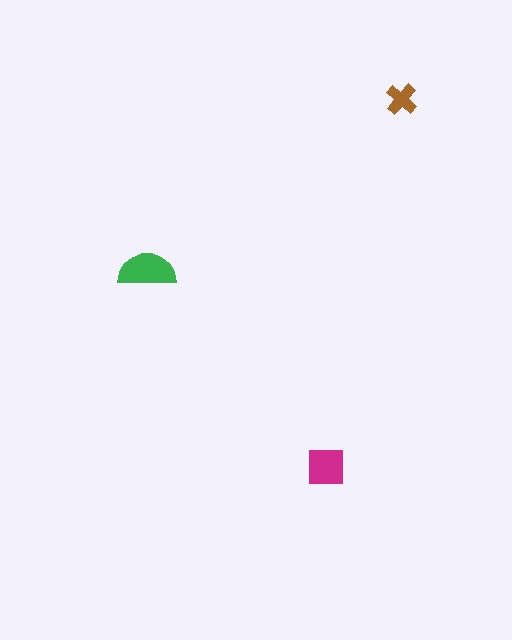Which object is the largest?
The green semicircle.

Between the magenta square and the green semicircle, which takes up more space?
The green semicircle.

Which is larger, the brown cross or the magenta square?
The magenta square.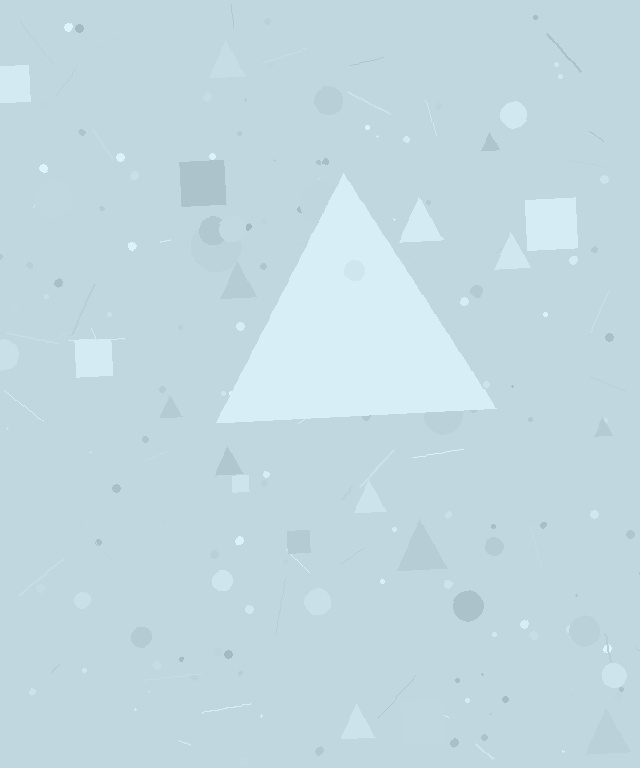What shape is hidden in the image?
A triangle is hidden in the image.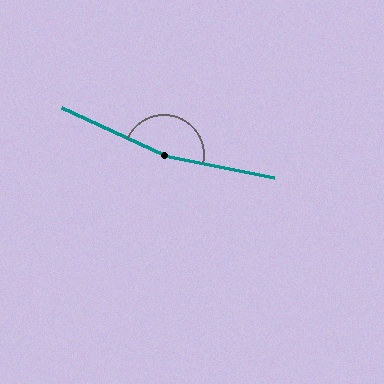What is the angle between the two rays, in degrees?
Approximately 167 degrees.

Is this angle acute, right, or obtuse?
It is obtuse.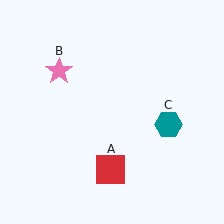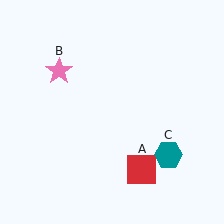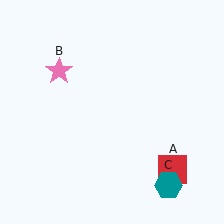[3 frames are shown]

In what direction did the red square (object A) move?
The red square (object A) moved right.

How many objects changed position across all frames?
2 objects changed position: red square (object A), teal hexagon (object C).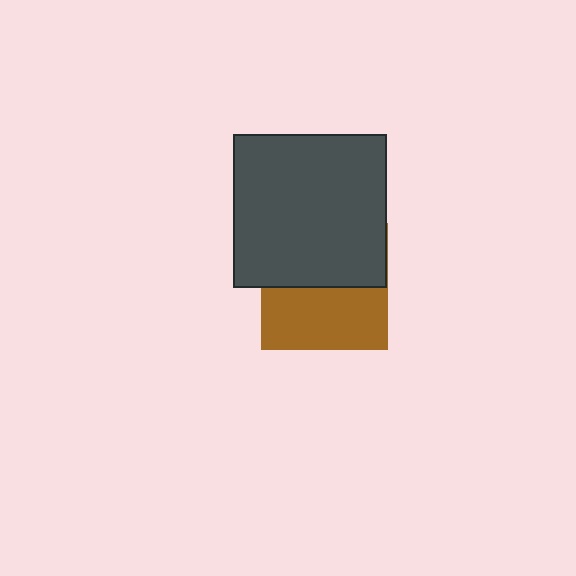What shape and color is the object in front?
The object in front is a dark gray square.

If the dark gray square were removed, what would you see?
You would see the complete brown square.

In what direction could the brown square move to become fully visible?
The brown square could move down. That would shift it out from behind the dark gray square entirely.